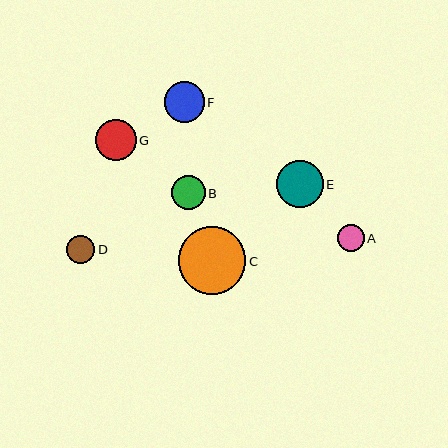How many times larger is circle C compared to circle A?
Circle C is approximately 2.5 times the size of circle A.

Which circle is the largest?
Circle C is the largest with a size of approximately 67 pixels.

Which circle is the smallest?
Circle A is the smallest with a size of approximately 27 pixels.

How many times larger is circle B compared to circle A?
Circle B is approximately 1.2 times the size of circle A.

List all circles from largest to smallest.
From largest to smallest: C, E, G, F, B, D, A.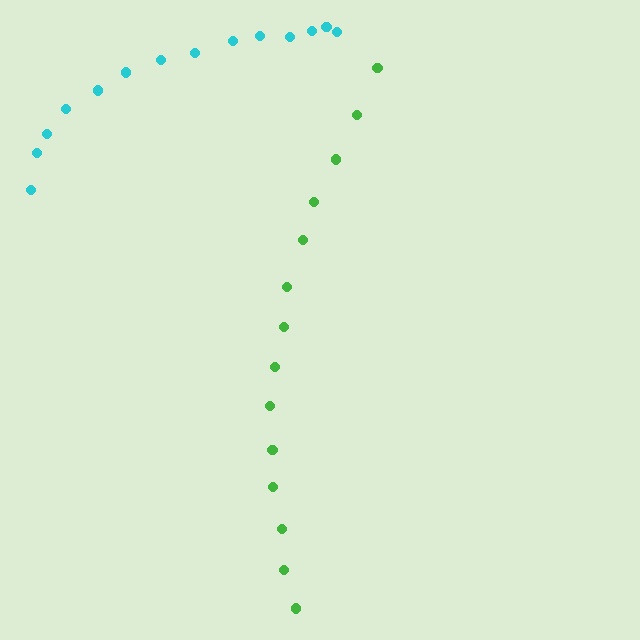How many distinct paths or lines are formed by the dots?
There are 2 distinct paths.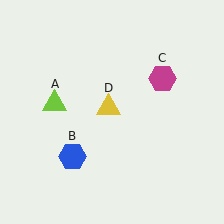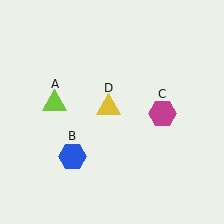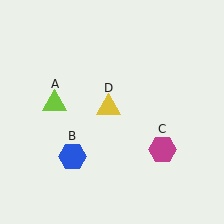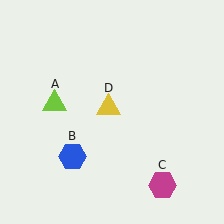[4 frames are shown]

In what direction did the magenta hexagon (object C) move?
The magenta hexagon (object C) moved down.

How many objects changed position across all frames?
1 object changed position: magenta hexagon (object C).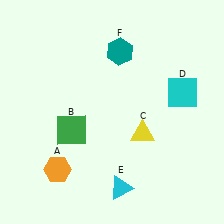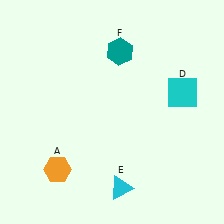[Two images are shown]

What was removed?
The yellow triangle (C), the green square (B) were removed in Image 2.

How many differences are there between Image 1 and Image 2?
There are 2 differences between the two images.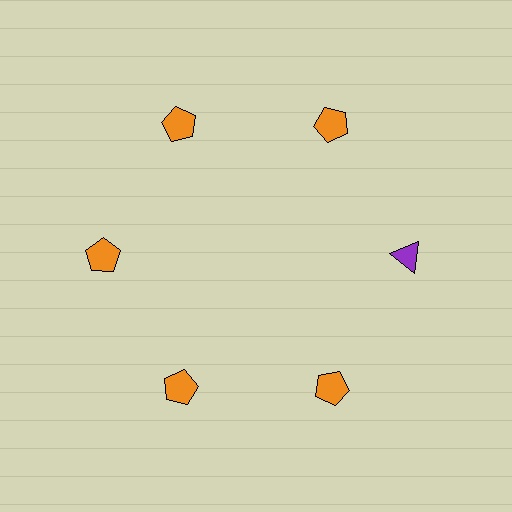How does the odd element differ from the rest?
It differs in both color (purple instead of orange) and shape (triangle instead of pentagon).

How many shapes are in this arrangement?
There are 6 shapes arranged in a ring pattern.